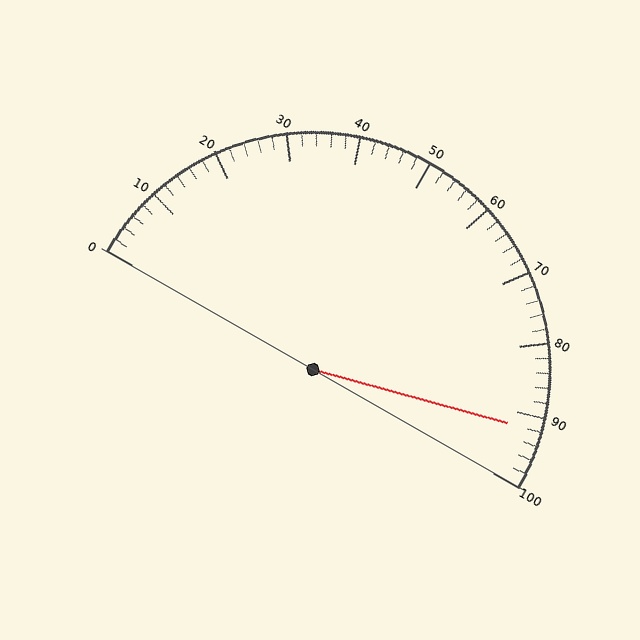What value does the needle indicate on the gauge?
The needle indicates approximately 92.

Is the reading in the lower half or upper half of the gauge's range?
The reading is in the upper half of the range (0 to 100).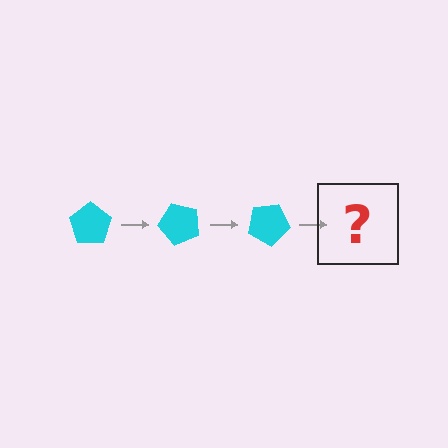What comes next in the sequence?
The next element should be a cyan pentagon rotated 150 degrees.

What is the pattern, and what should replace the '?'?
The pattern is that the pentagon rotates 50 degrees each step. The '?' should be a cyan pentagon rotated 150 degrees.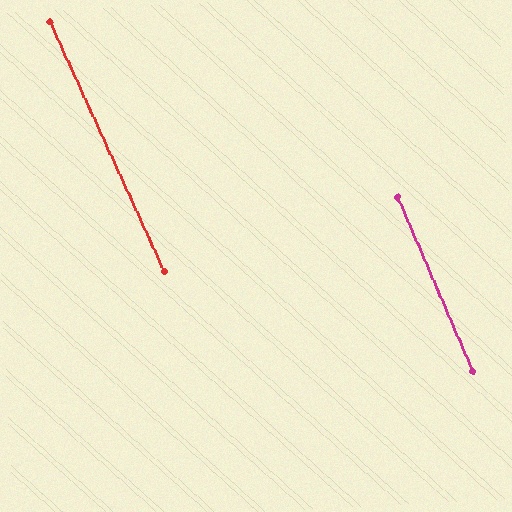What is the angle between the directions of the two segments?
Approximately 1 degree.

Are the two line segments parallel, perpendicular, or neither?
Parallel — their directions differ by only 1.2°.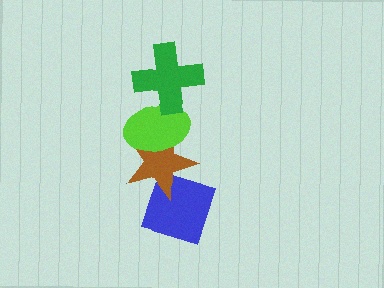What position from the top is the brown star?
The brown star is 3rd from the top.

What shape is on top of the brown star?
The lime ellipse is on top of the brown star.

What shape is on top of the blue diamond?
The brown star is on top of the blue diamond.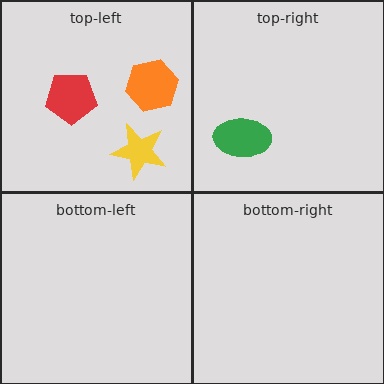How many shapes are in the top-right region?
1.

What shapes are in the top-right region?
The green ellipse.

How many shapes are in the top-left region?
3.